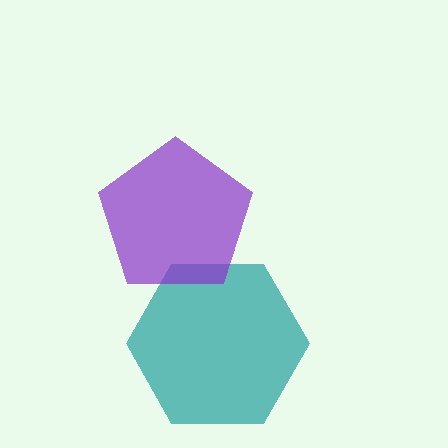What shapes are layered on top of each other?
The layered shapes are: a teal hexagon, a purple pentagon.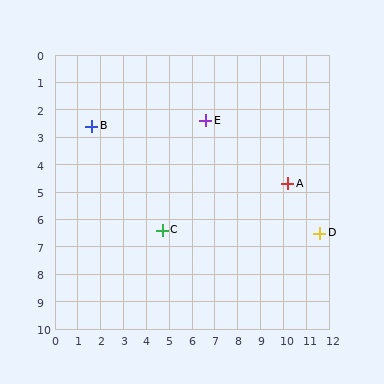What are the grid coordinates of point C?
Point C is at approximately (4.7, 6.4).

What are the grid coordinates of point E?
Point E is at approximately (6.6, 2.4).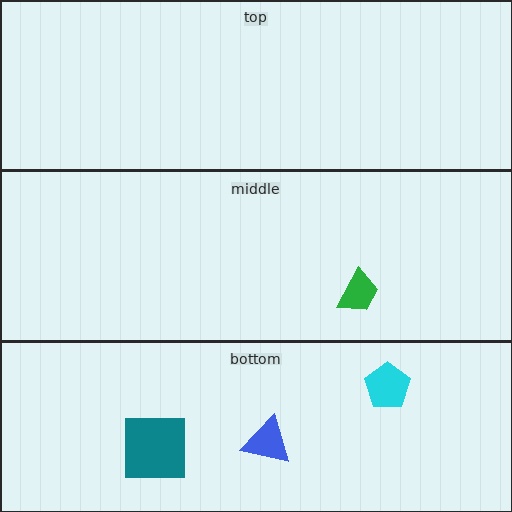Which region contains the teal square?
The bottom region.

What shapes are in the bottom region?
The cyan pentagon, the teal square, the blue triangle.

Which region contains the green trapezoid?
The middle region.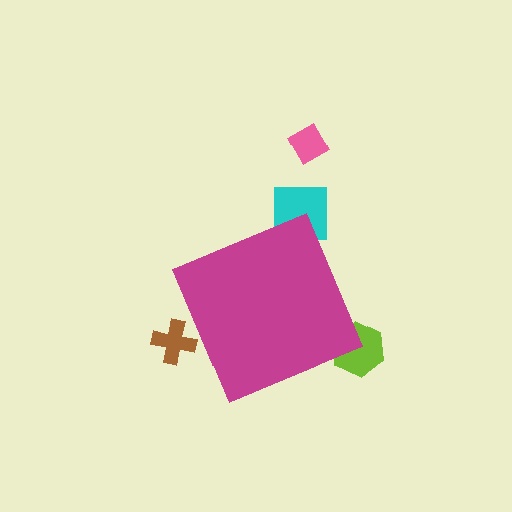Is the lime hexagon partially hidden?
Yes, the lime hexagon is partially hidden behind the magenta diamond.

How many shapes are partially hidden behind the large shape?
3 shapes are partially hidden.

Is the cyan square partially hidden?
Yes, the cyan square is partially hidden behind the magenta diamond.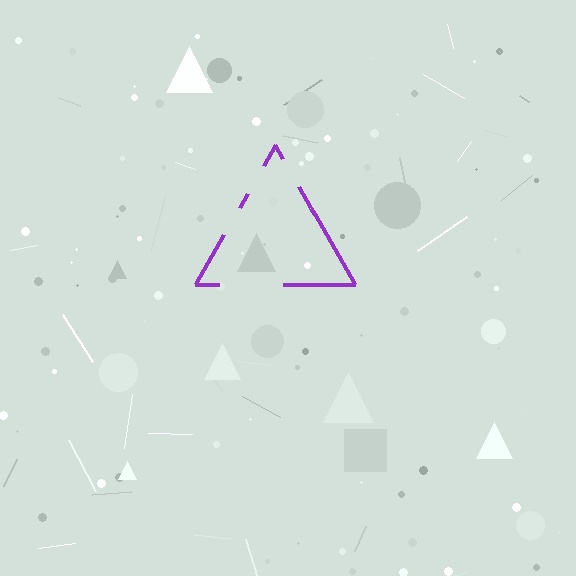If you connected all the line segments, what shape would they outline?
They would outline a triangle.